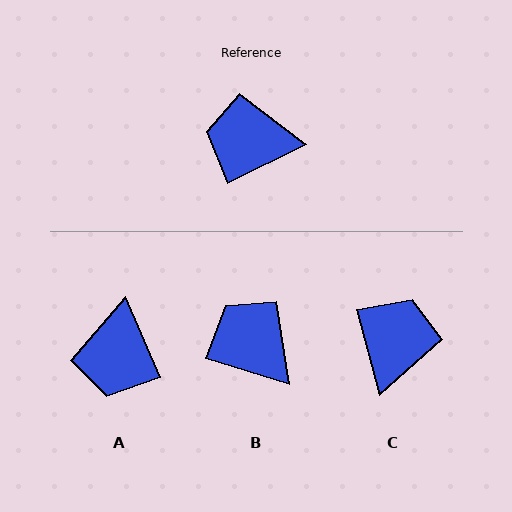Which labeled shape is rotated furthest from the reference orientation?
C, about 101 degrees away.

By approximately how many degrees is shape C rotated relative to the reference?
Approximately 101 degrees clockwise.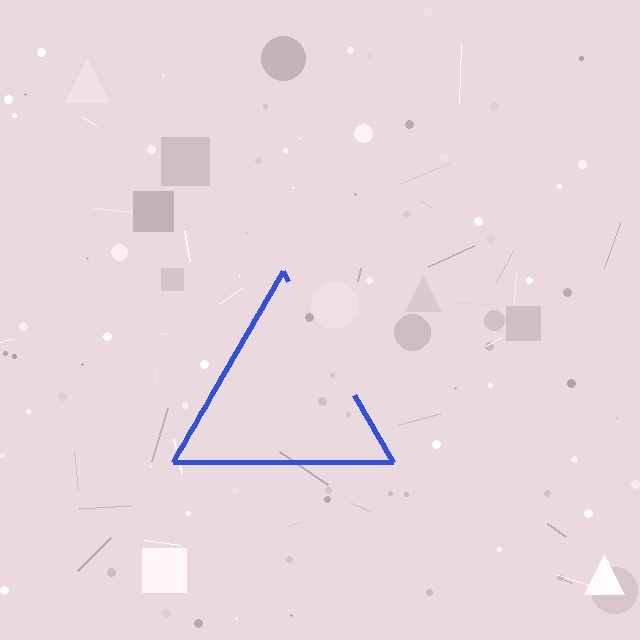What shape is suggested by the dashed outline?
The dashed outline suggests a triangle.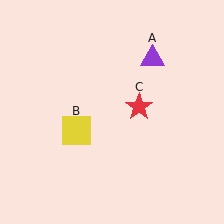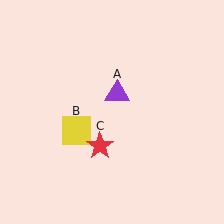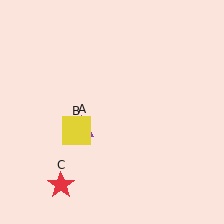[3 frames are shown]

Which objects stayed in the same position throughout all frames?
Yellow square (object B) remained stationary.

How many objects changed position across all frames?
2 objects changed position: purple triangle (object A), red star (object C).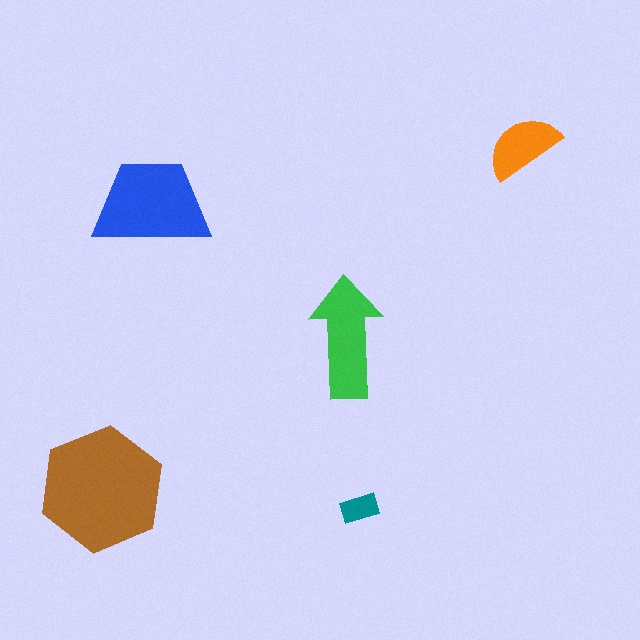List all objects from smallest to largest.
The teal rectangle, the orange semicircle, the green arrow, the blue trapezoid, the brown hexagon.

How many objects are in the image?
There are 5 objects in the image.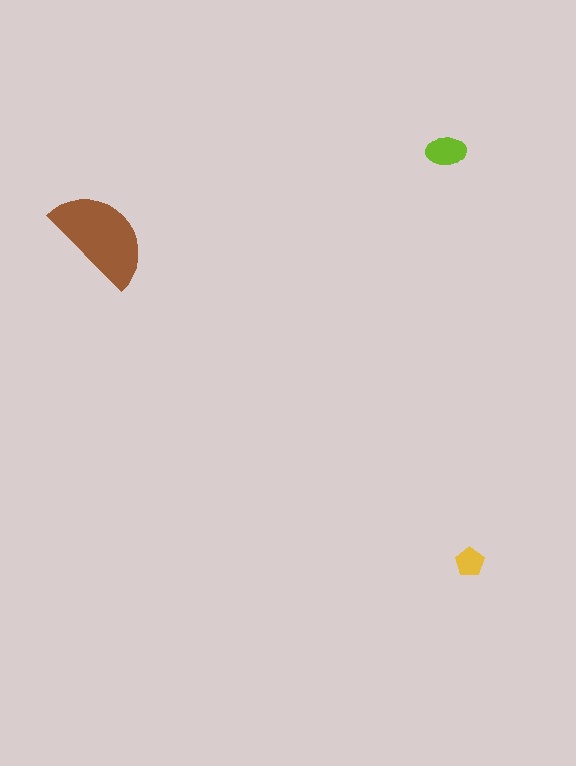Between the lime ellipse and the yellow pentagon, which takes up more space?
The lime ellipse.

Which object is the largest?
The brown semicircle.